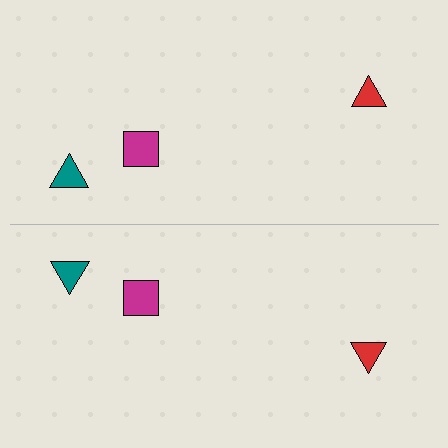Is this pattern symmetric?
Yes, this pattern has bilateral (reflection) symmetry.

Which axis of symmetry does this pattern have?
The pattern has a horizontal axis of symmetry running through the center of the image.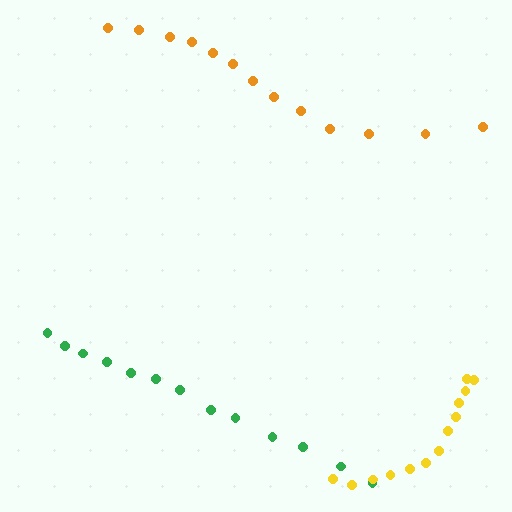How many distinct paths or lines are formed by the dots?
There are 3 distinct paths.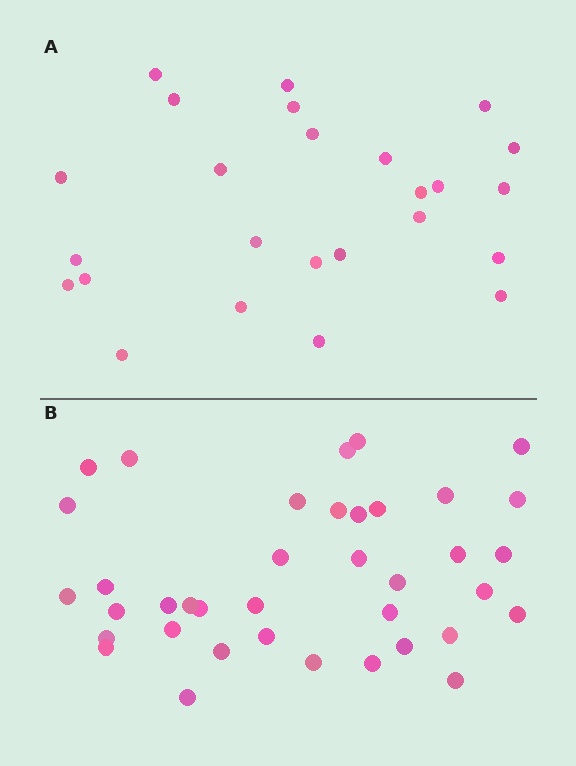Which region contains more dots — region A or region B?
Region B (the bottom region) has more dots.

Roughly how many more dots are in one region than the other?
Region B has approximately 15 more dots than region A.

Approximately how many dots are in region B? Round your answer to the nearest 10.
About 40 dots. (The exact count is 38, which rounds to 40.)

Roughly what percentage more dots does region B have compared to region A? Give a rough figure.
About 50% more.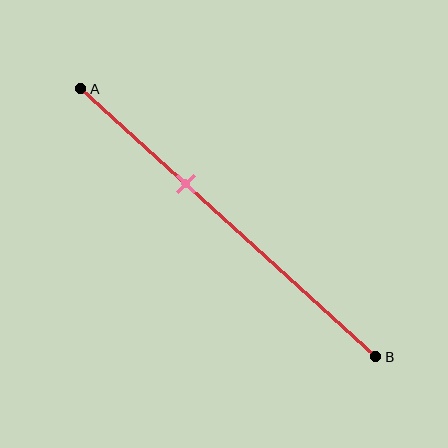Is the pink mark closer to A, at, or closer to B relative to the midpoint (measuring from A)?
The pink mark is closer to point A than the midpoint of segment AB.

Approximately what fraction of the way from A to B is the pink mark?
The pink mark is approximately 35% of the way from A to B.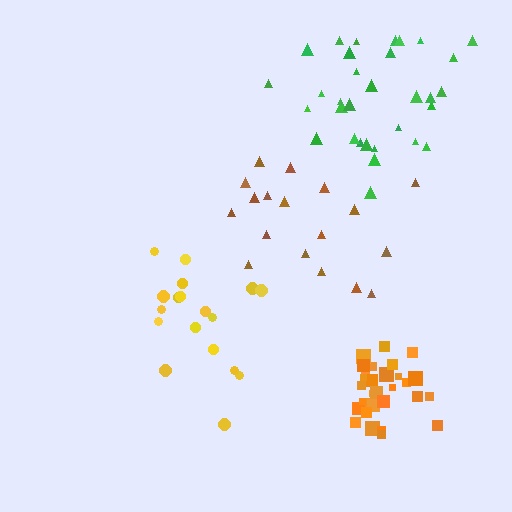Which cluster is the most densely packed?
Orange.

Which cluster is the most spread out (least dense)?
Brown.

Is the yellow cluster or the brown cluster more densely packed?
Yellow.